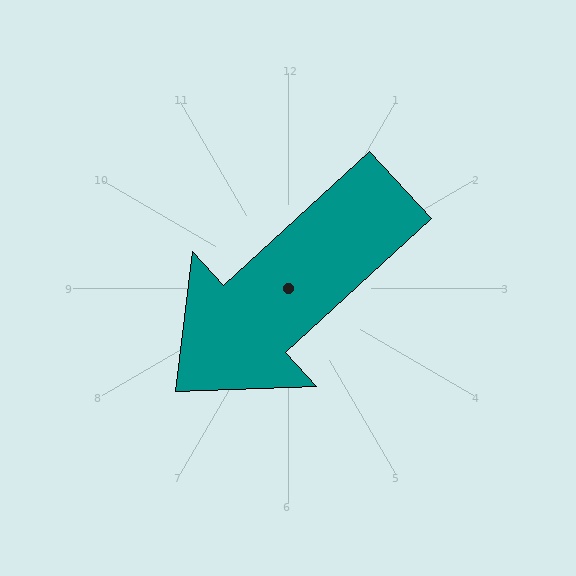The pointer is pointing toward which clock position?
Roughly 8 o'clock.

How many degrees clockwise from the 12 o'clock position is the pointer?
Approximately 227 degrees.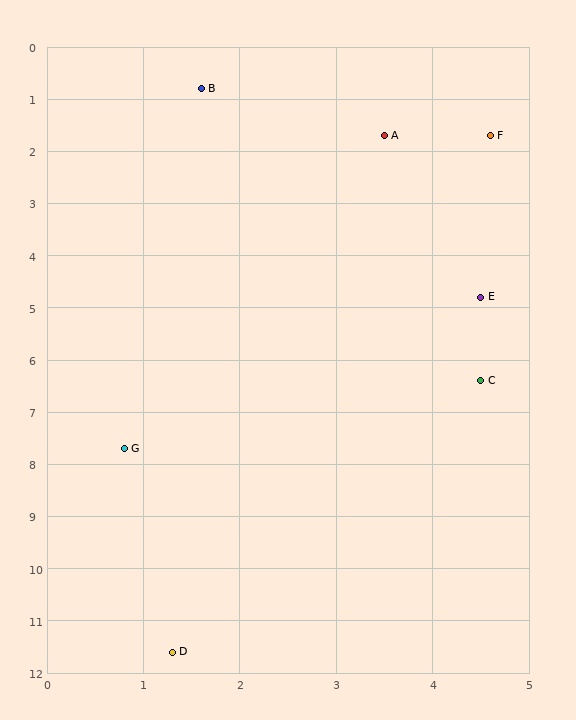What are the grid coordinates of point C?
Point C is at approximately (4.5, 6.4).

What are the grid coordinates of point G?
Point G is at approximately (0.8, 7.7).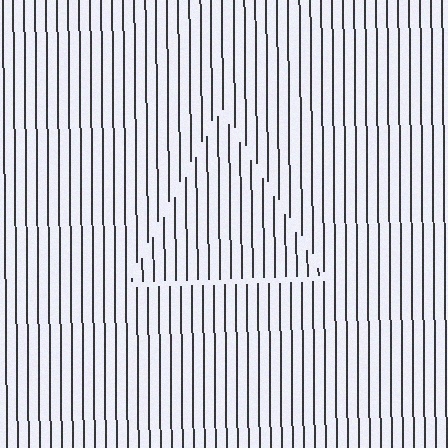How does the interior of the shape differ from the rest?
The interior of the shape contains the same grating, shifted by half a period — the contour is defined by the phase discontinuity where line-ends from the inner and outer gratings abut.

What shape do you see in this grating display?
An illusory triangle. The interior of the shape contains the same grating, shifted by half a period — the contour is defined by the phase discontinuity where line-ends from the inner and outer gratings abut.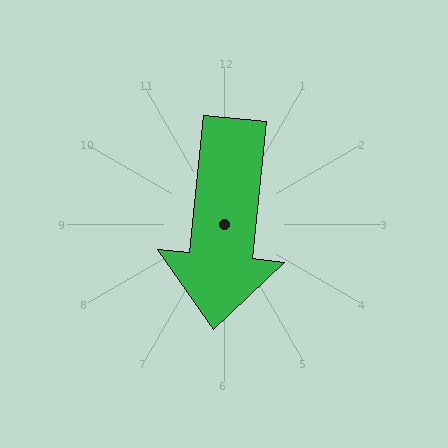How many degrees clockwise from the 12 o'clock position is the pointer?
Approximately 186 degrees.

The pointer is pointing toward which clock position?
Roughly 6 o'clock.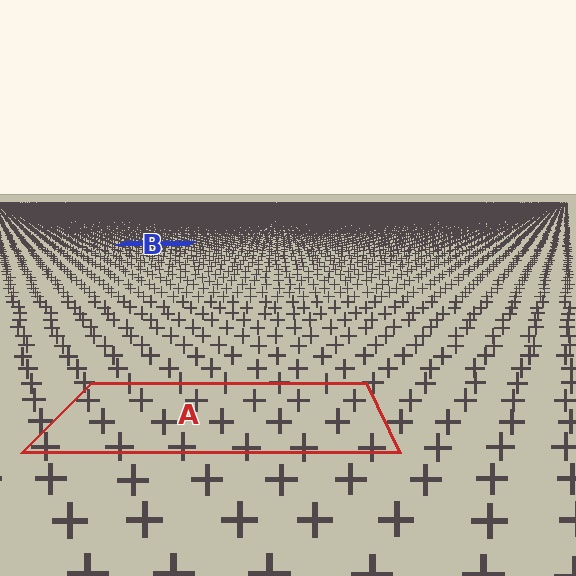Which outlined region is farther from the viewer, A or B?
Region B is farther from the viewer — the texture elements inside it appear smaller and more densely packed.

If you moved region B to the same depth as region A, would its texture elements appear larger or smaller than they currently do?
They would appear larger. At a closer depth, the same texture elements are projected at a bigger on-screen size.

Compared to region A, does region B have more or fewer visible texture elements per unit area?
Region B has more texture elements per unit area — they are packed more densely because it is farther away.